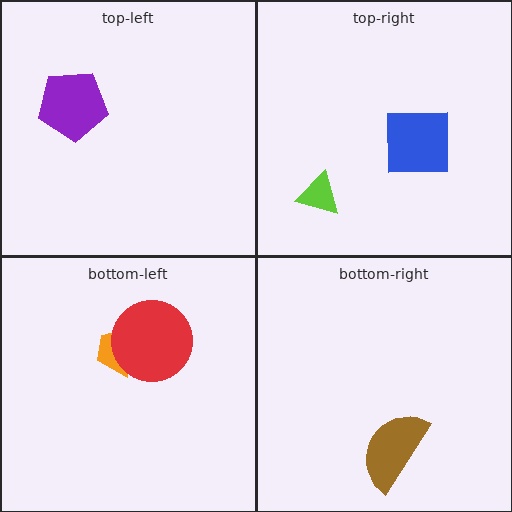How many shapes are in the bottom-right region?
1.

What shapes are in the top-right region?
The lime triangle, the blue square.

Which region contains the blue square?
The top-right region.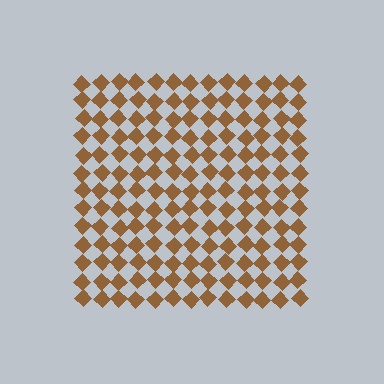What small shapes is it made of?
It is made of small diamonds.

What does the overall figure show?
The overall figure shows a square.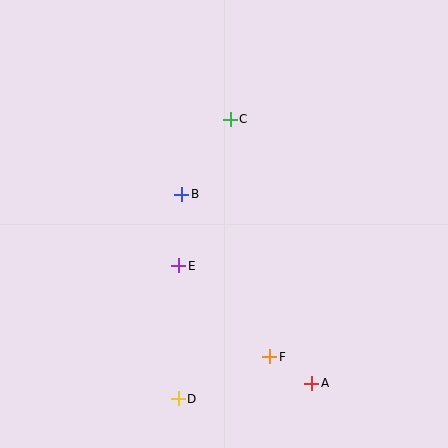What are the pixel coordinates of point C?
Point C is at (230, 119).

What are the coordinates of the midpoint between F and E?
The midpoint between F and E is at (224, 311).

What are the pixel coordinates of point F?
Point F is at (270, 357).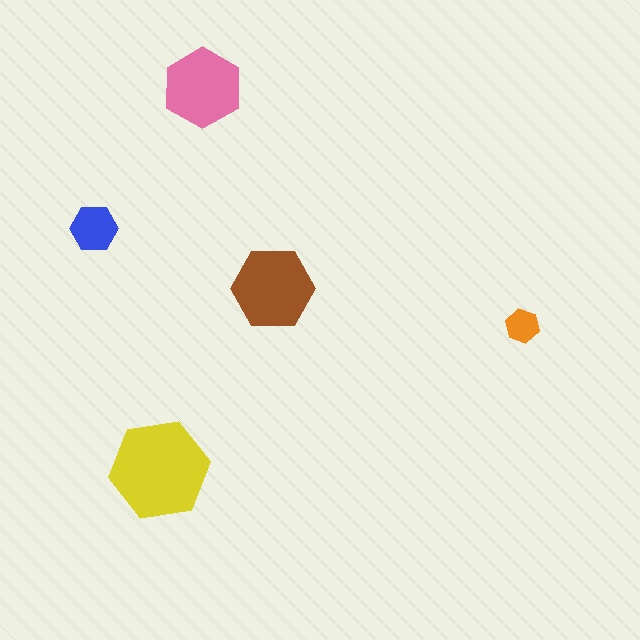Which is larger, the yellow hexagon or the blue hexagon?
The yellow one.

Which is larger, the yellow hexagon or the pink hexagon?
The yellow one.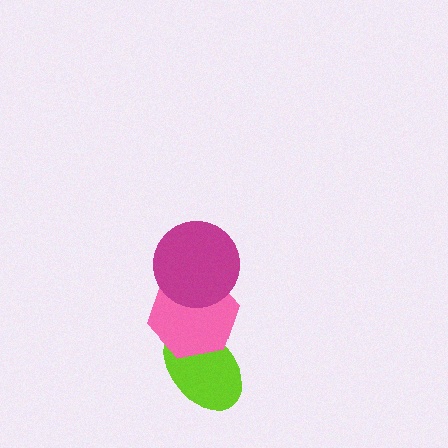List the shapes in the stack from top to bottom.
From top to bottom: the magenta circle, the pink hexagon, the lime ellipse.